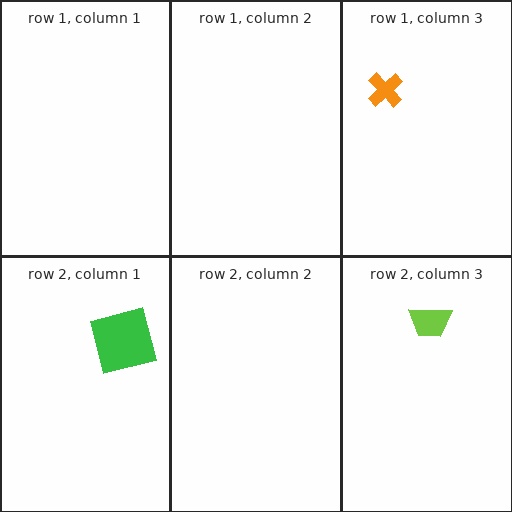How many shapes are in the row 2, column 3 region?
1.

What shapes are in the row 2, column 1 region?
The green square.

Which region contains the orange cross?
The row 1, column 3 region.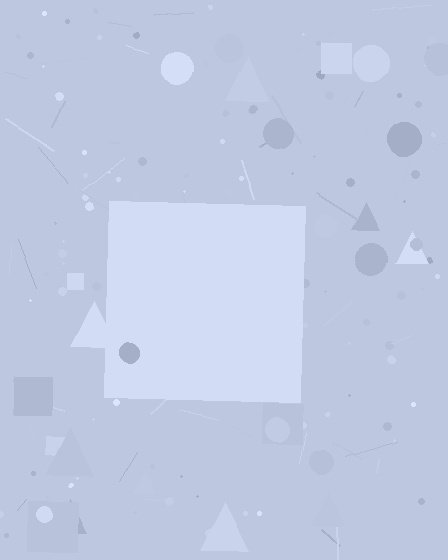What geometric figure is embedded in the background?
A square is embedded in the background.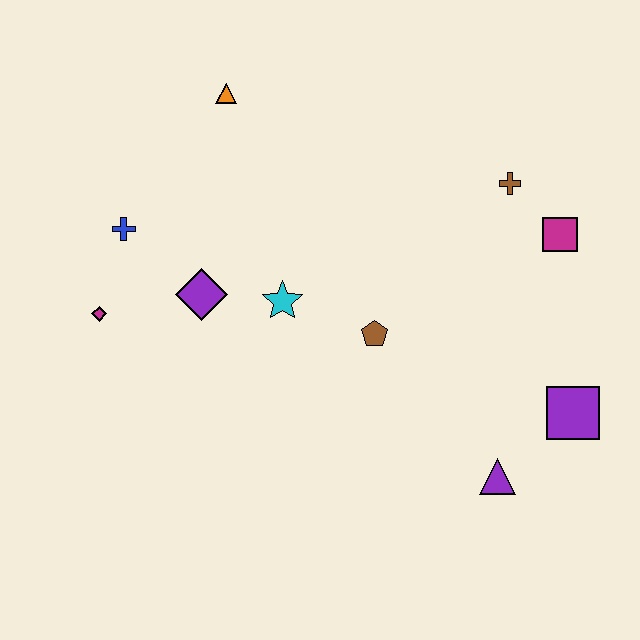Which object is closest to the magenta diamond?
The blue cross is closest to the magenta diamond.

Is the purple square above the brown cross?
No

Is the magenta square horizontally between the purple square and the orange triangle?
Yes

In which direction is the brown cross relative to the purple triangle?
The brown cross is above the purple triangle.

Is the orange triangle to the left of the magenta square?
Yes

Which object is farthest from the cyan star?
The purple square is farthest from the cyan star.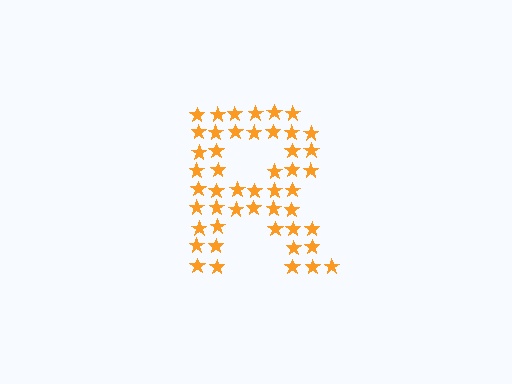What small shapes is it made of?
It is made of small stars.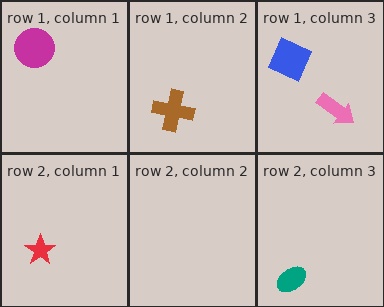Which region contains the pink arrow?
The row 1, column 3 region.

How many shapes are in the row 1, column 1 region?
1.